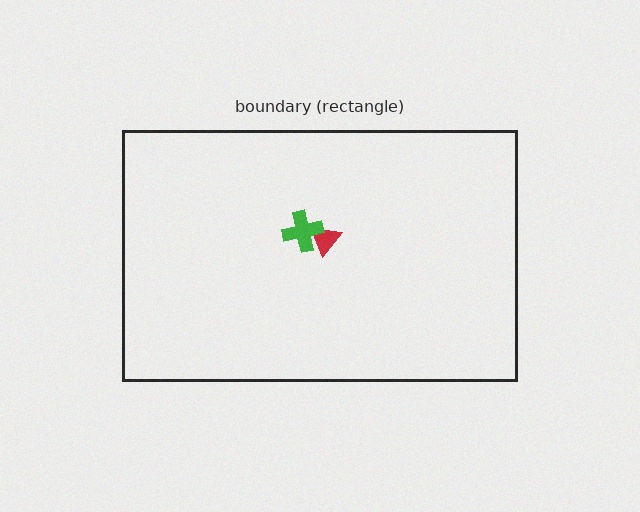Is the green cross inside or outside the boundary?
Inside.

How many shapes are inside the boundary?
2 inside, 0 outside.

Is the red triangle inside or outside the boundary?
Inside.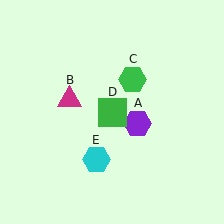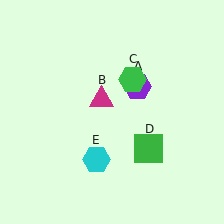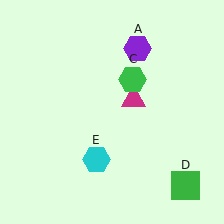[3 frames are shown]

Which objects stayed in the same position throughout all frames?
Green hexagon (object C) and cyan hexagon (object E) remained stationary.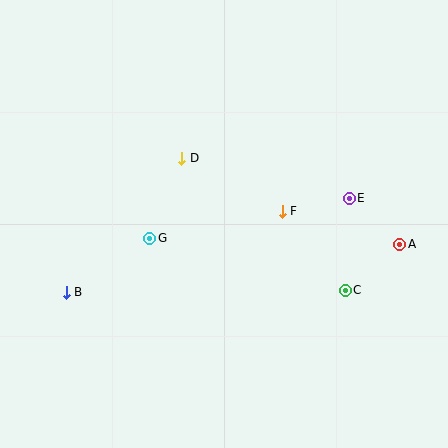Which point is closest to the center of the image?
Point F at (282, 211) is closest to the center.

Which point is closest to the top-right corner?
Point E is closest to the top-right corner.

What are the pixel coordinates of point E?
Point E is at (349, 198).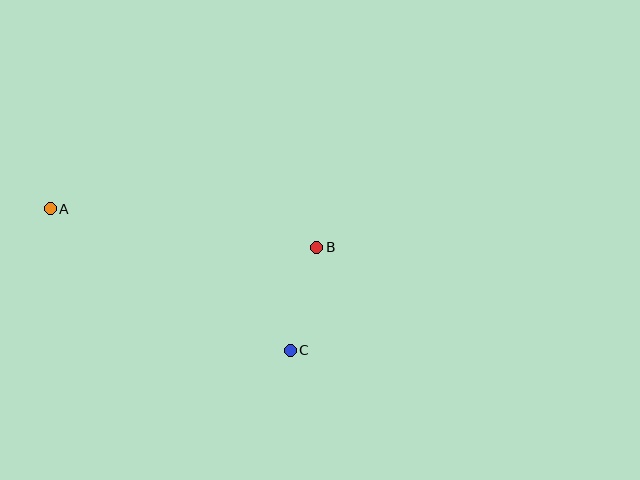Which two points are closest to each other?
Points B and C are closest to each other.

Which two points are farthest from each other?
Points A and C are farthest from each other.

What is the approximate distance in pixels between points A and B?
The distance between A and B is approximately 270 pixels.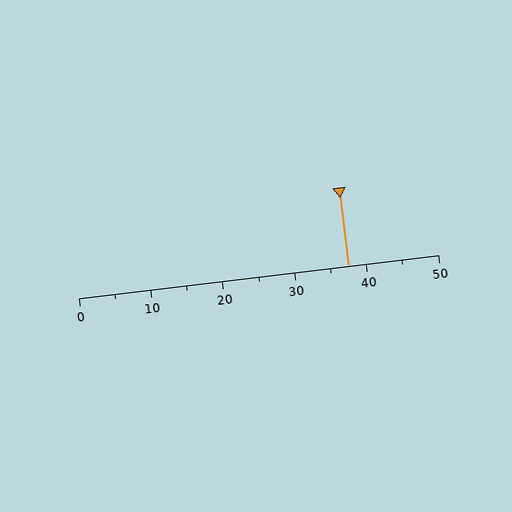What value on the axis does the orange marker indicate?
The marker indicates approximately 37.5.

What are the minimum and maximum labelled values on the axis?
The axis runs from 0 to 50.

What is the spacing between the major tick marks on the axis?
The major ticks are spaced 10 apart.